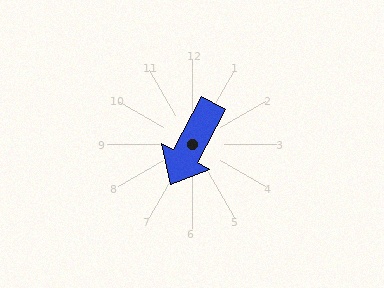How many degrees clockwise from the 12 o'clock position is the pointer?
Approximately 208 degrees.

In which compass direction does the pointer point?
Southwest.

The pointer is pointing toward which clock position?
Roughly 7 o'clock.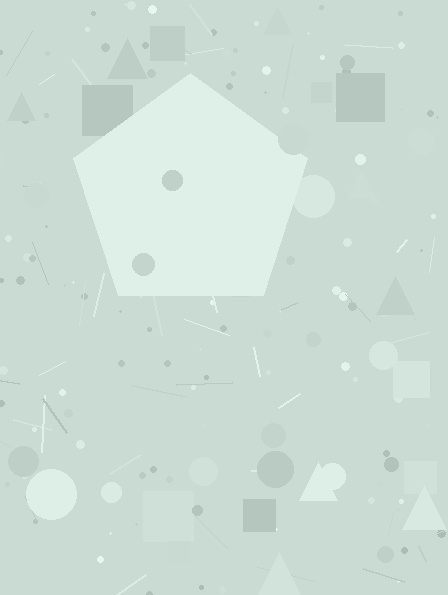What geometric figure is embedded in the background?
A pentagon is embedded in the background.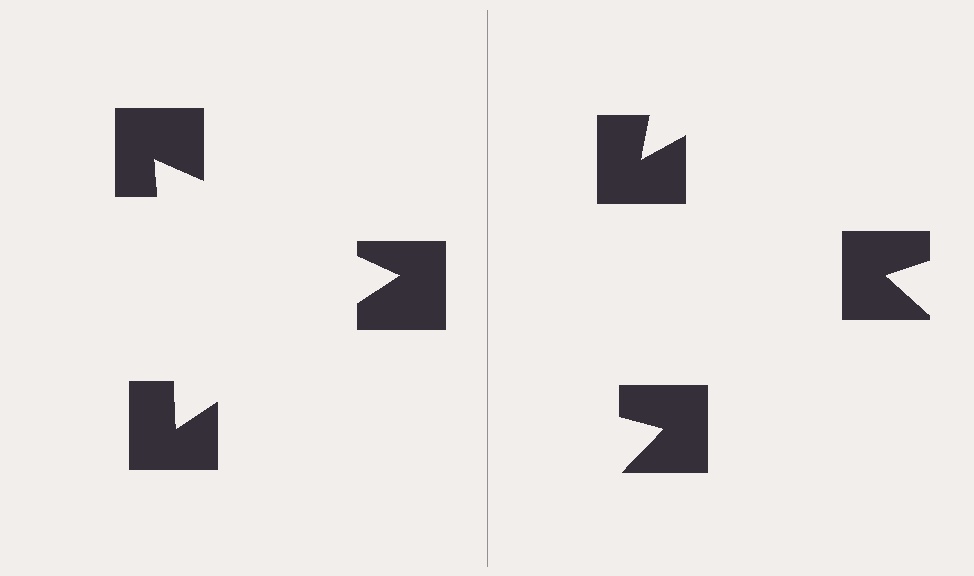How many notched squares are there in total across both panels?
6 — 3 on each side.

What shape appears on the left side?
An illusory triangle.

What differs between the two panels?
The notched squares are positioned identically on both sides; only the wedge orientations differ. On the left they align to a triangle; on the right they are misaligned.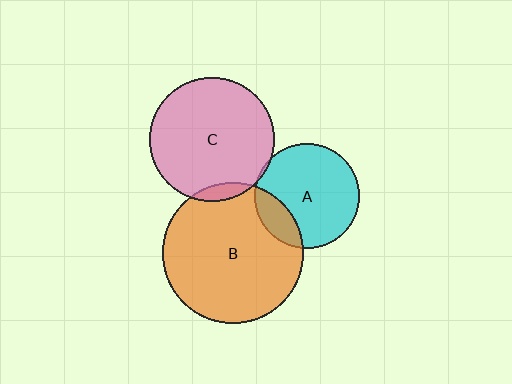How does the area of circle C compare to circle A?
Approximately 1.4 times.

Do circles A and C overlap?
Yes.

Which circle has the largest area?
Circle B (orange).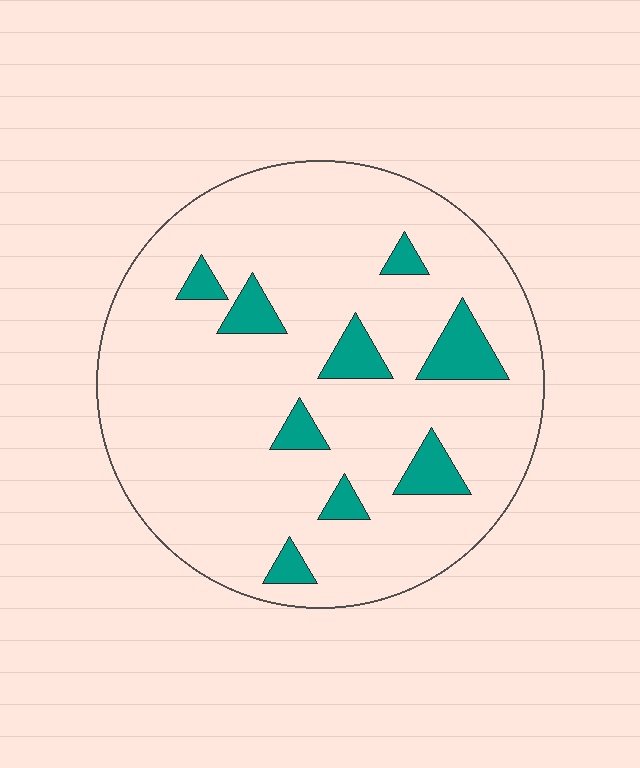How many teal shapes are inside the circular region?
9.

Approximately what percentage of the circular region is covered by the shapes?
Approximately 10%.